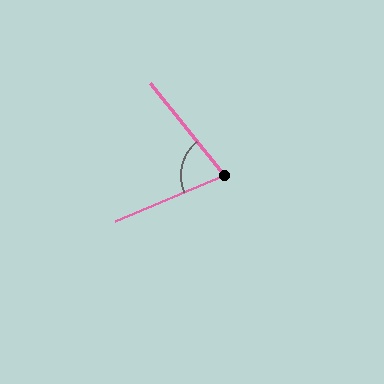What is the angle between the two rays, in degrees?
Approximately 74 degrees.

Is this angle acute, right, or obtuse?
It is acute.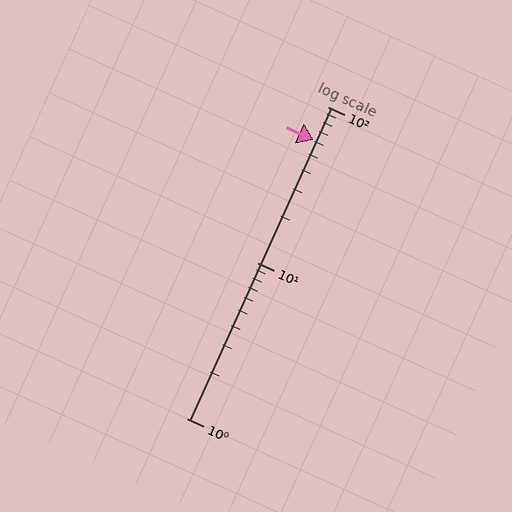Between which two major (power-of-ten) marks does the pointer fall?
The pointer is between 10 and 100.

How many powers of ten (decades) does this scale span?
The scale spans 2 decades, from 1 to 100.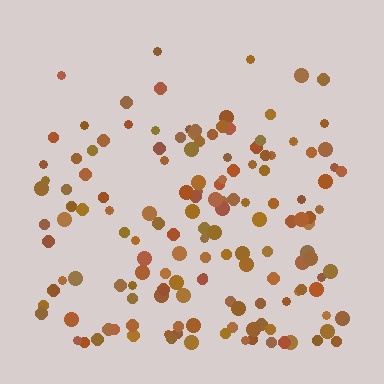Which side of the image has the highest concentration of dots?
The bottom.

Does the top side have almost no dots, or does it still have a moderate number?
Still a moderate number, just noticeably fewer than the bottom.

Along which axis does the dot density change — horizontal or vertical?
Vertical.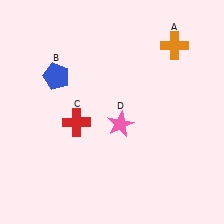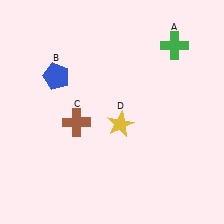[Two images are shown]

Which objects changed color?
A changed from orange to green. C changed from red to brown. D changed from pink to yellow.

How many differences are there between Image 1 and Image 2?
There are 3 differences between the two images.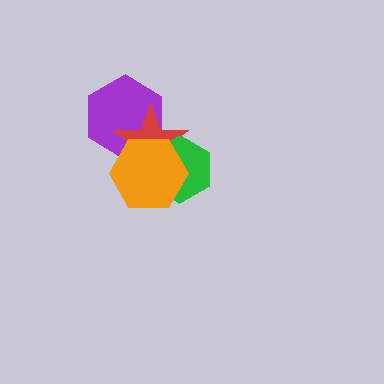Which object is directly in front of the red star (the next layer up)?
The green hexagon is directly in front of the red star.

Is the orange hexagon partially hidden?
No, no other shape covers it.